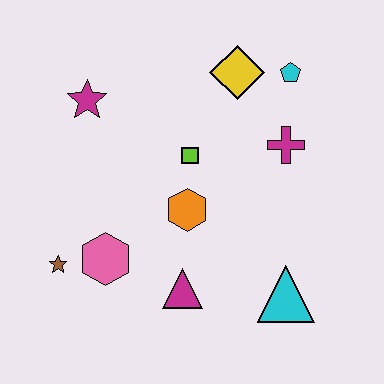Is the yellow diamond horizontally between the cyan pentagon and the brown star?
Yes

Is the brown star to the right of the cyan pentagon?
No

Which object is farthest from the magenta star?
The cyan triangle is farthest from the magenta star.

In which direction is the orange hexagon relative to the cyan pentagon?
The orange hexagon is below the cyan pentagon.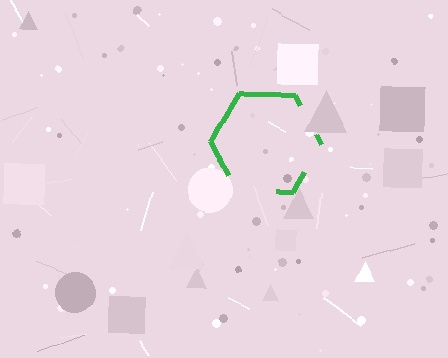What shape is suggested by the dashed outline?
The dashed outline suggests a hexagon.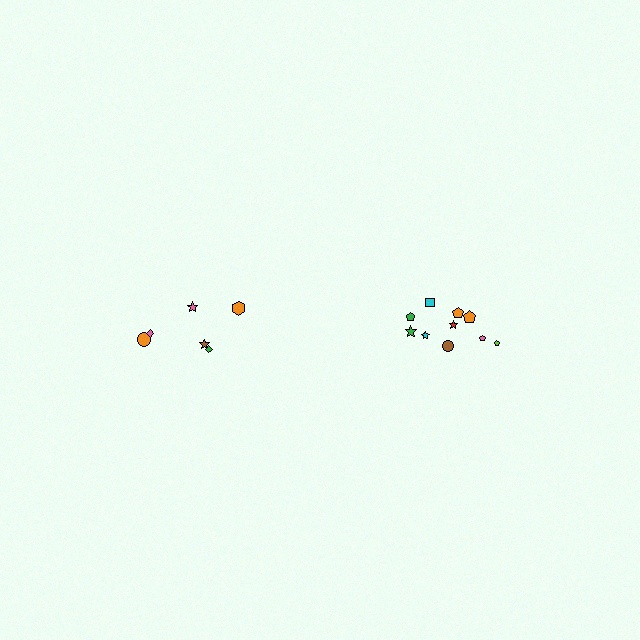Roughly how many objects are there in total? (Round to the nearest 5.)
Roughly 15 objects in total.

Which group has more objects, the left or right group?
The right group.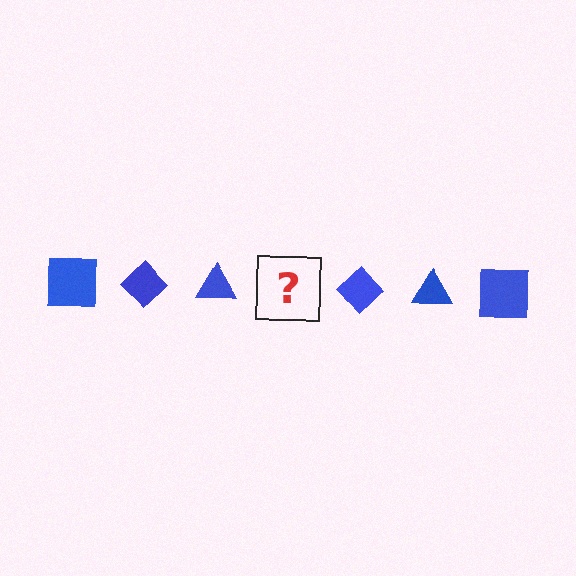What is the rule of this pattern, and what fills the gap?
The rule is that the pattern cycles through square, diamond, triangle shapes in blue. The gap should be filled with a blue square.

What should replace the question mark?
The question mark should be replaced with a blue square.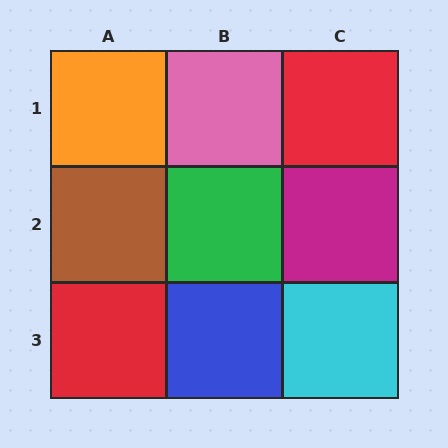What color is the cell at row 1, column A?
Orange.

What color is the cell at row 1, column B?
Pink.